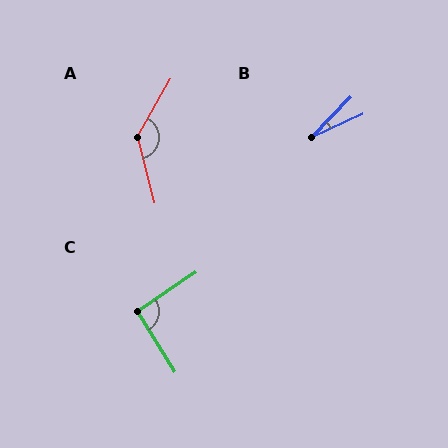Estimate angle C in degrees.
Approximately 92 degrees.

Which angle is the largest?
A, at approximately 136 degrees.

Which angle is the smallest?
B, at approximately 20 degrees.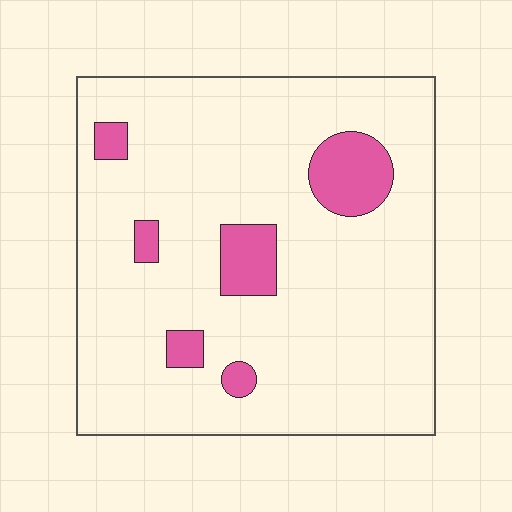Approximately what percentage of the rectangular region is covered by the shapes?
Approximately 10%.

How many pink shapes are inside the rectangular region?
6.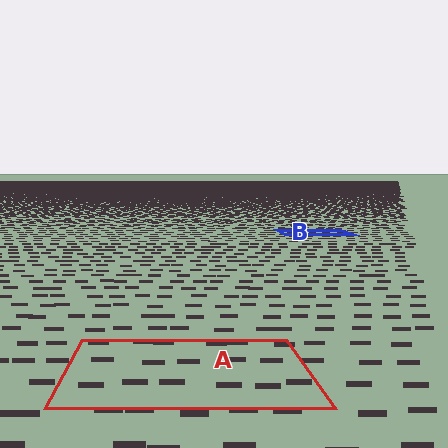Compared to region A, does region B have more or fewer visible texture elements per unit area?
Region B has more texture elements per unit area — they are packed more densely because it is farther away.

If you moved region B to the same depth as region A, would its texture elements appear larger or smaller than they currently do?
They would appear larger. At a closer depth, the same texture elements are projected at a bigger on-screen size.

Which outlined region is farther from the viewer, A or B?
Region B is farther from the viewer — the texture elements inside it appear smaller and more densely packed.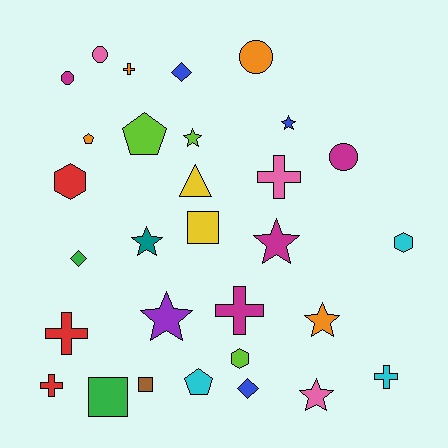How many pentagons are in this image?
There are 3 pentagons.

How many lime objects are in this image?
There are 3 lime objects.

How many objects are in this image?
There are 30 objects.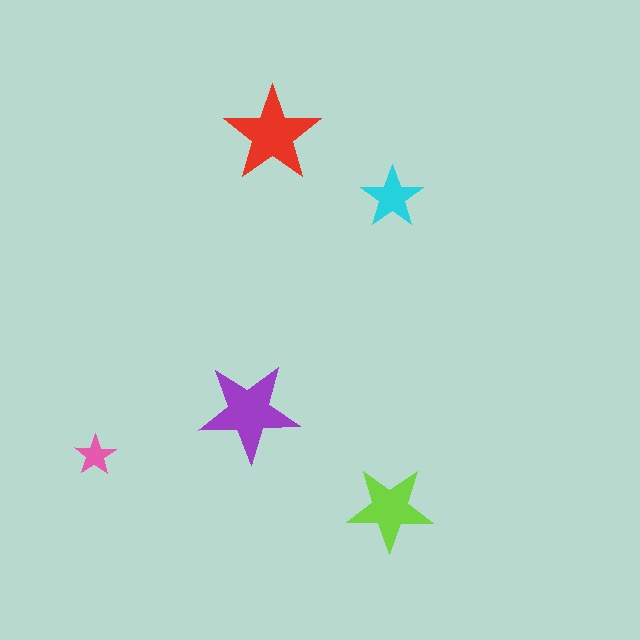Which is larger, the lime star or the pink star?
The lime one.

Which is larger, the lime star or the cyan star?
The lime one.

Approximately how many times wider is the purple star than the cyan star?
About 1.5 times wider.